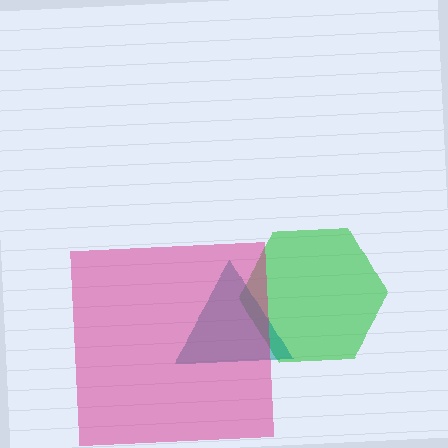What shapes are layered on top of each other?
The layered shapes are: a green hexagon, a teal triangle, a magenta square.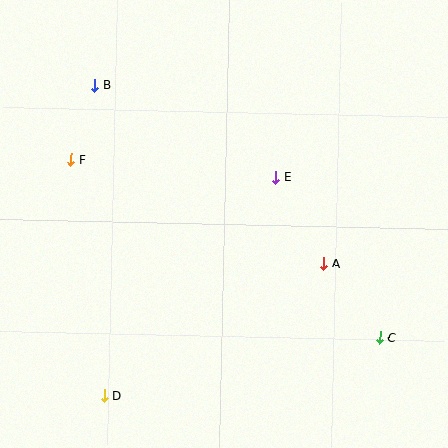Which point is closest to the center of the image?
Point E at (276, 177) is closest to the center.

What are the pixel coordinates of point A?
Point A is at (324, 264).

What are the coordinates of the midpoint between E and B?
The midpoint between E and B is at (185, 131).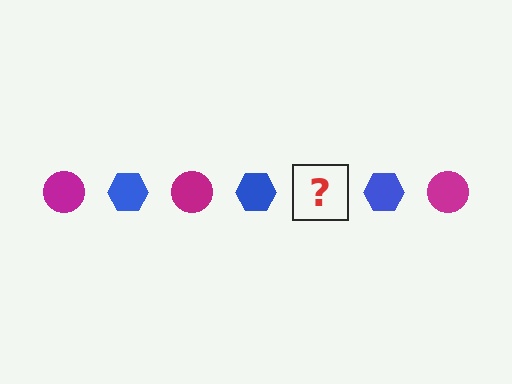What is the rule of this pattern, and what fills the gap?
The rule is that the pattern alternates between magenta circle and blue hexagon. The gap should be filled with a magenta circle.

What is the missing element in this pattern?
The missing element is a magenta circle.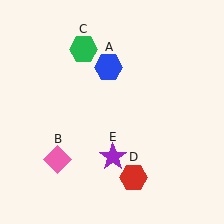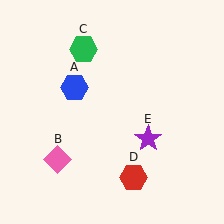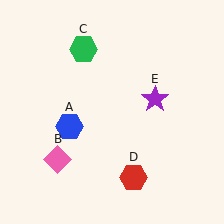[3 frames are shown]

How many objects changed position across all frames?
2 objects changed position: blue hexagon (object A), purple star (object E).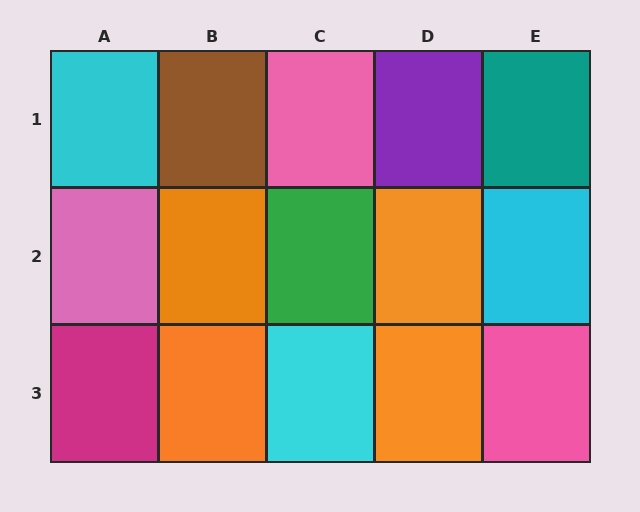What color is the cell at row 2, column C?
Green.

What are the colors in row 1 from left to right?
Cyan, brown, pink, purple, teal.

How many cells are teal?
1 cell is teal.